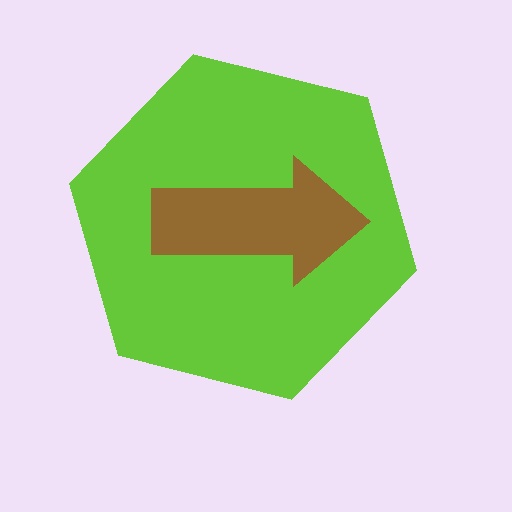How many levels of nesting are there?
2.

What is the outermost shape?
The lime hexagon.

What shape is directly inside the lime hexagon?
The brown arrow.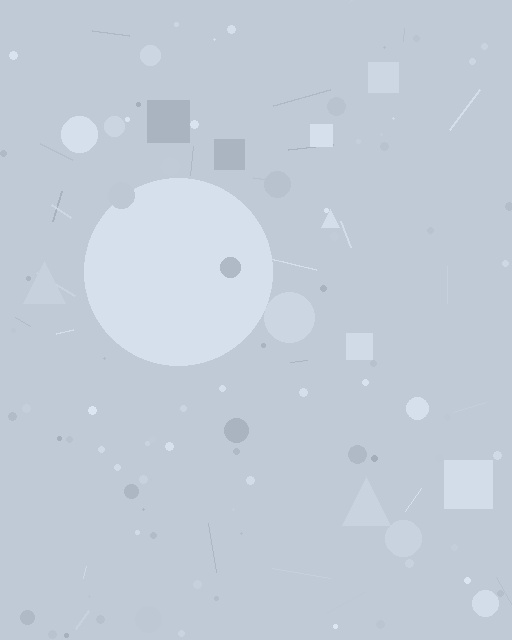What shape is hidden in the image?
A circle is hidden in the image.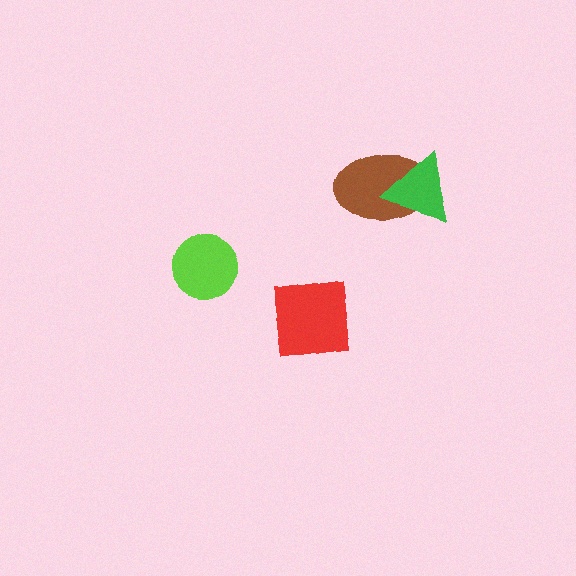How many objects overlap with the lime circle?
0 objects overlap with the lime circle.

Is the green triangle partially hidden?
No, no other shape covers it.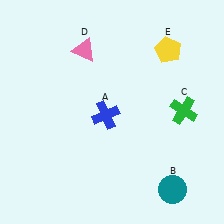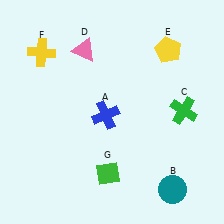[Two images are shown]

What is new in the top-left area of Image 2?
A yellow cross (F) was added in the top-left area of Image 2.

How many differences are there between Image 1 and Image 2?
There are 2 differences between the two images.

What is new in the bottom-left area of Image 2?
A green diamond (G) was added in the bottom-left area of Image 2.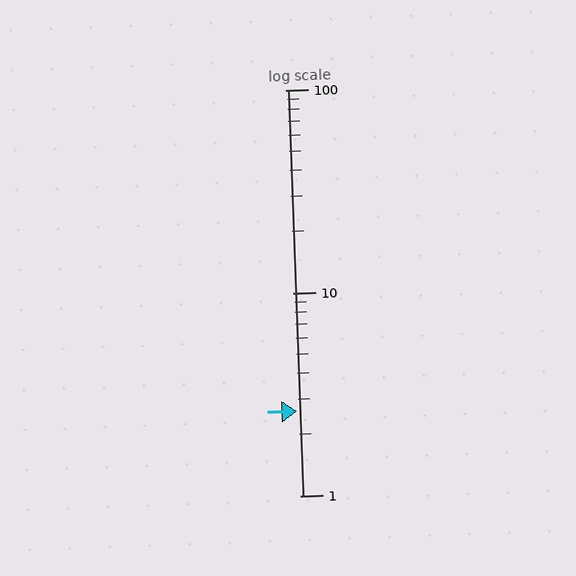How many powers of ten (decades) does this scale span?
The scale spans 2 decades, from 1 to 100.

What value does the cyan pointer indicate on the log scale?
The pointer indicates approximately 2.6.